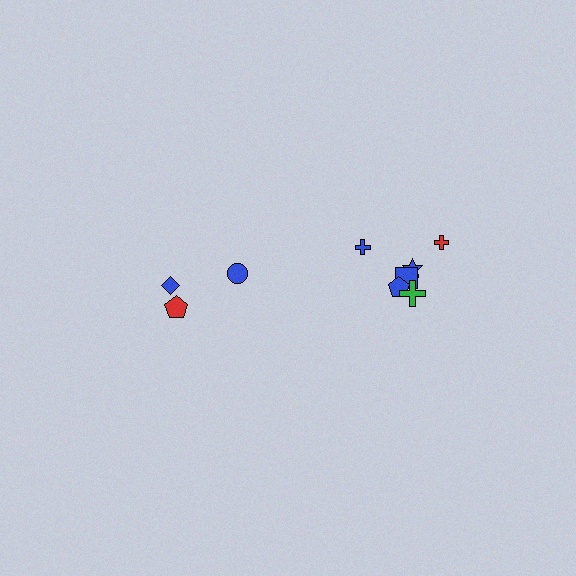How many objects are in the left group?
There are 3 objects.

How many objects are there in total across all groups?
There are 9 objects.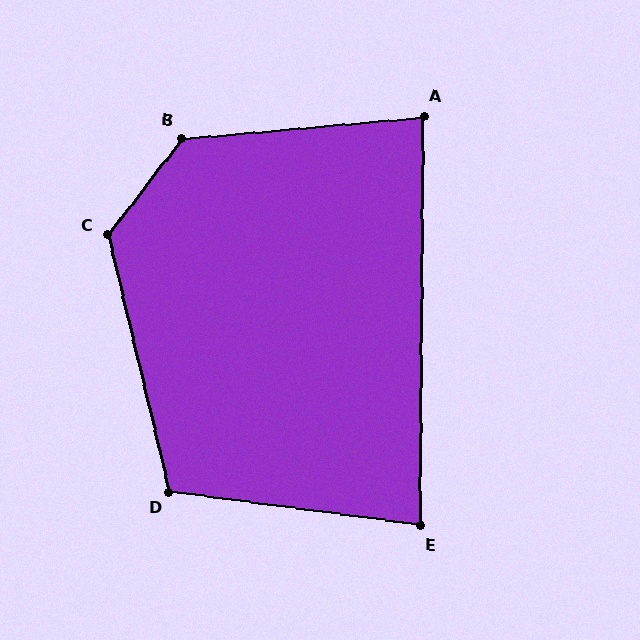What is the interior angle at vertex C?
Approximately 129 degrees (obtuse).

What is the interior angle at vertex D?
Approximately 111 degrees (obtuse).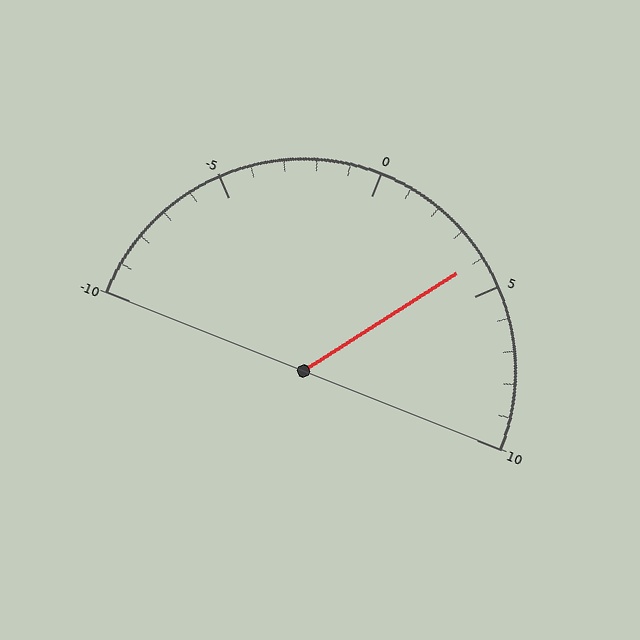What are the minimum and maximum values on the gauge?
The gauge ranges from -10 to 10.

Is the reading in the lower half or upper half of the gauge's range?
The reading is in the upper half of the range (-10 to 10).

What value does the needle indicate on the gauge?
The needle indicates approximately 4.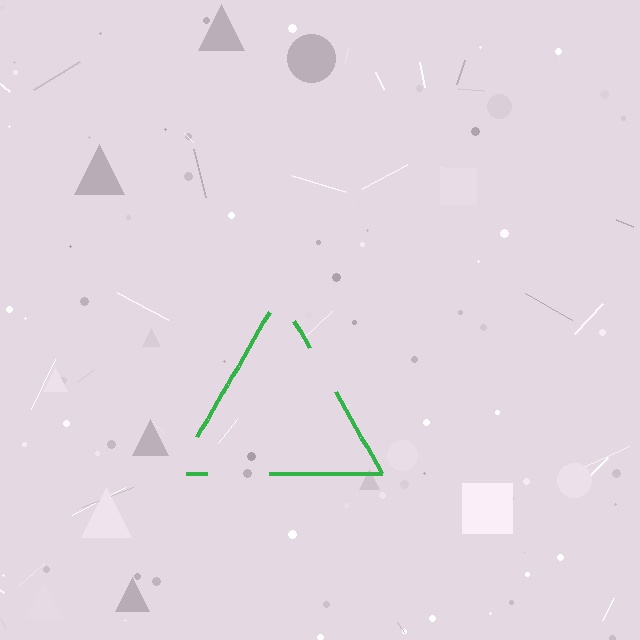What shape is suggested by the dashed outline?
The dashed outline suggests a triangle.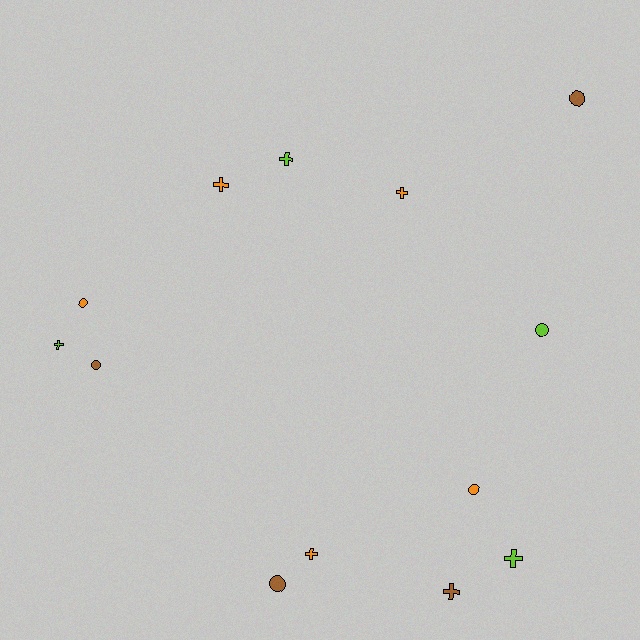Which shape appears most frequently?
Cross, with 7 objects.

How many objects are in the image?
There are 13 objects.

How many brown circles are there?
There are 3 brown circles.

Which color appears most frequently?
Orange, with 5 objects.